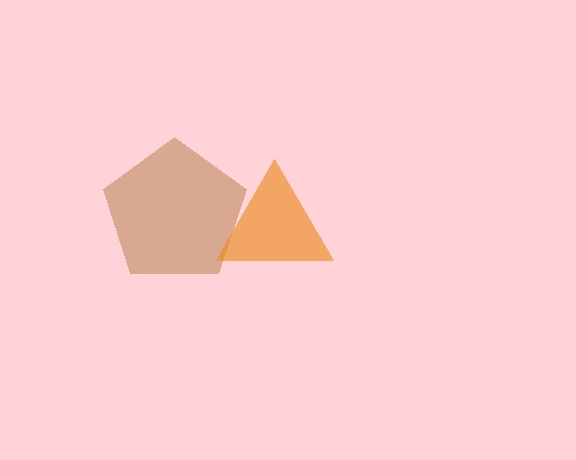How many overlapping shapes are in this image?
There are 2 overlapping shapes in the image.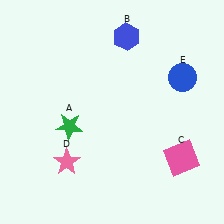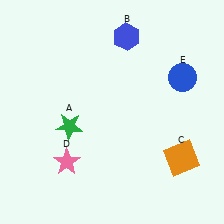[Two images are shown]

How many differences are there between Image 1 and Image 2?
There is 1 difference between the two images.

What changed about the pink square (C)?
In Image 1, C is pink. In Image 2, it changed to orange.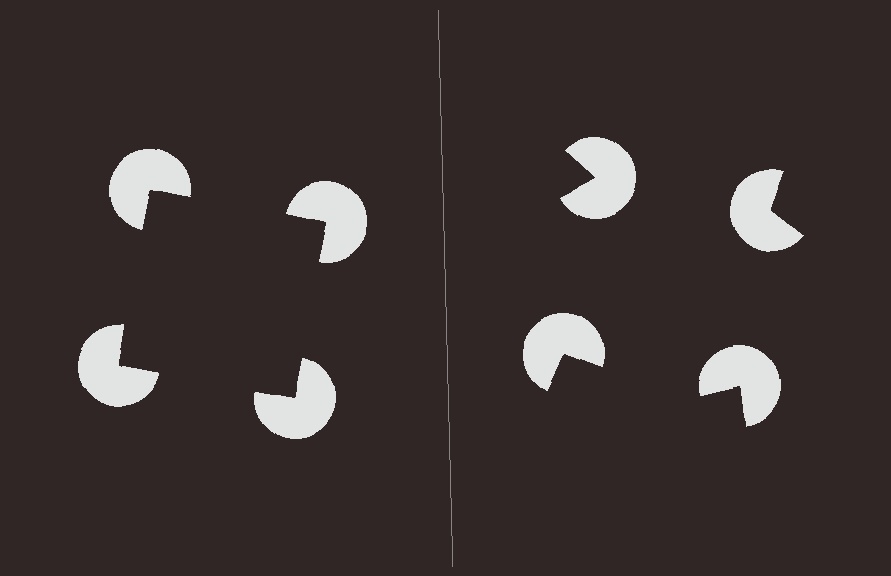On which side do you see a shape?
An illusory square appears on the left side. On the right side the wedge cuts are rotated, so no coherent shape forms.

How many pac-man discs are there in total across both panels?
8 — 4 on each side.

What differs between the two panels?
The pac-man discs are positioned identically on both sides; only the wedge orientations differ. On the left they align to a square; on the right they are misaligned.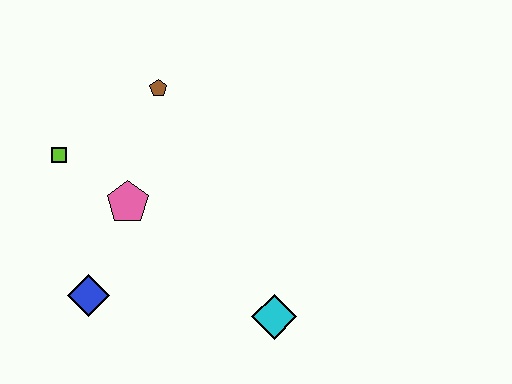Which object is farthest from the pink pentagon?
The cyan diamond is farthest from the pink pentagon.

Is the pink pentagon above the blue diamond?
Yes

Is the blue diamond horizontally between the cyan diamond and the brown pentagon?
No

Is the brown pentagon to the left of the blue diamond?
No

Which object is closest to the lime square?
The pink pentagon is closest to the lime square.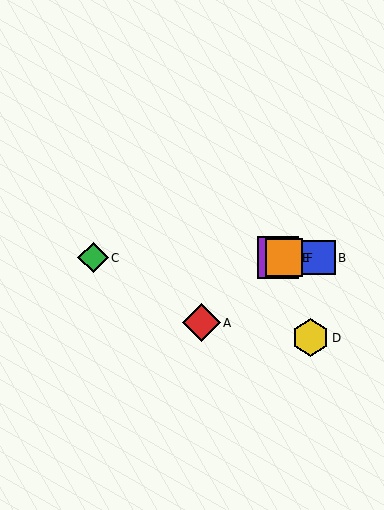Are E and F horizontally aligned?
Yes, both are at y≈258.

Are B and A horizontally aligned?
No, B is at y≈258 and A is at y≈323.